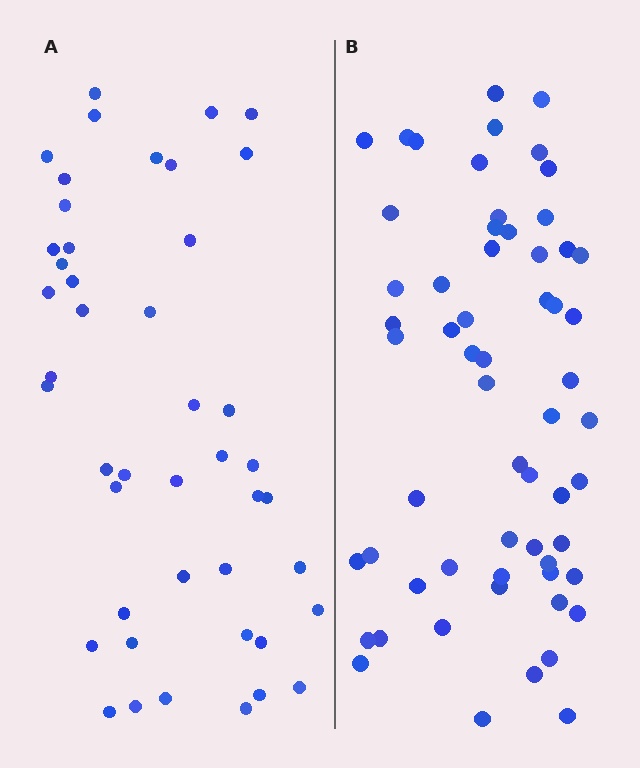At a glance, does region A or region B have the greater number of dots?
Region B (the right region) has more dots.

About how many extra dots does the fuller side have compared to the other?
Region B has approximately 15 more dots than region A.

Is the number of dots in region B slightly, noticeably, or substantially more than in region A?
Region B has noticeably more, but not dramatically so. The ratio is roughly 1.3 to 1.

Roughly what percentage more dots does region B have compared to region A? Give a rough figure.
About 35% more.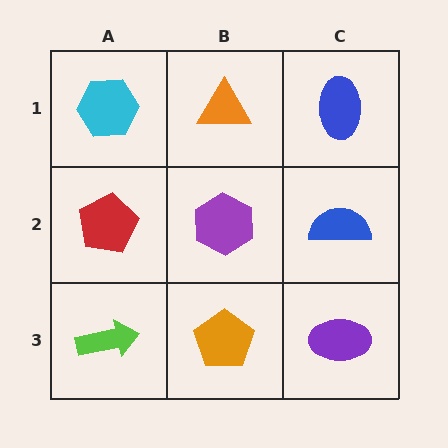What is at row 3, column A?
A lime arrow.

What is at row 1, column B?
An orange triangle.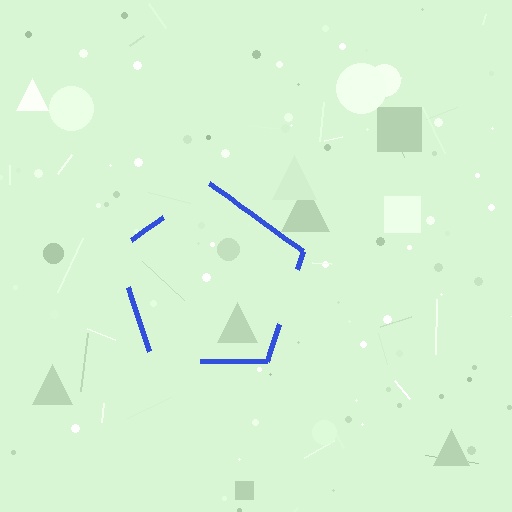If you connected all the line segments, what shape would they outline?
They would outline a pentagon.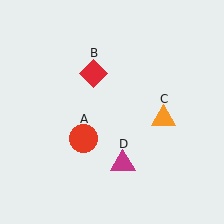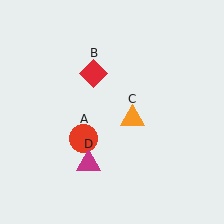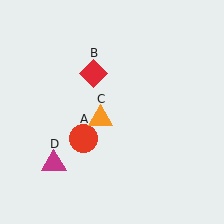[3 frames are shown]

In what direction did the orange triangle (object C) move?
The orange triangle (object C) moved left.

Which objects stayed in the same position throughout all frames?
Red circle (object A) and red diamond (object B) remained stationary.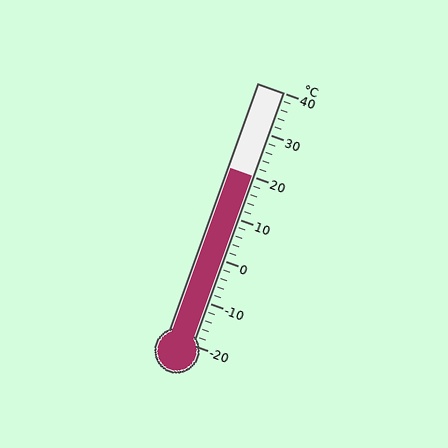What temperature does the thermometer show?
The thermometer shows approximately 20°C.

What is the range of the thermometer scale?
The thermometer scale ranges from -20°C to 40°C.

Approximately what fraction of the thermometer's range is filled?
The thermometer is filled to approximately 65% of its range.